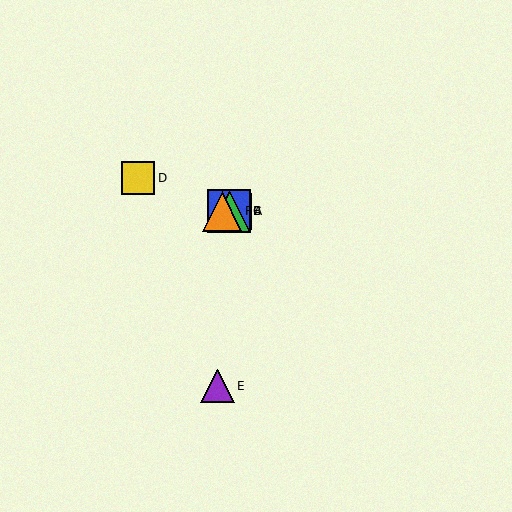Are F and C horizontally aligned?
Yes, both are at y≈211.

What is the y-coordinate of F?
Object F is at y≈211.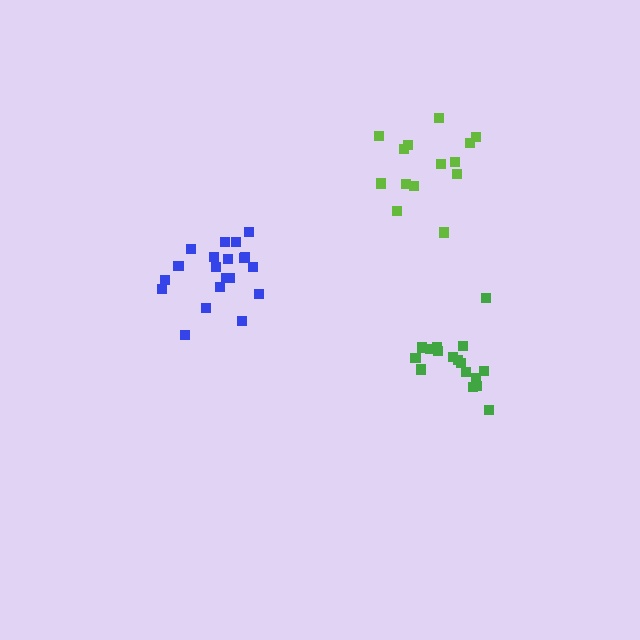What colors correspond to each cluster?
The clusters are colored: blue, lime, green.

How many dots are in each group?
Group 1: 20 dots, Group 2: 14 dots, Group 3: 17 dots (51 total).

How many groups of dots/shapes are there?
There are 3 groups.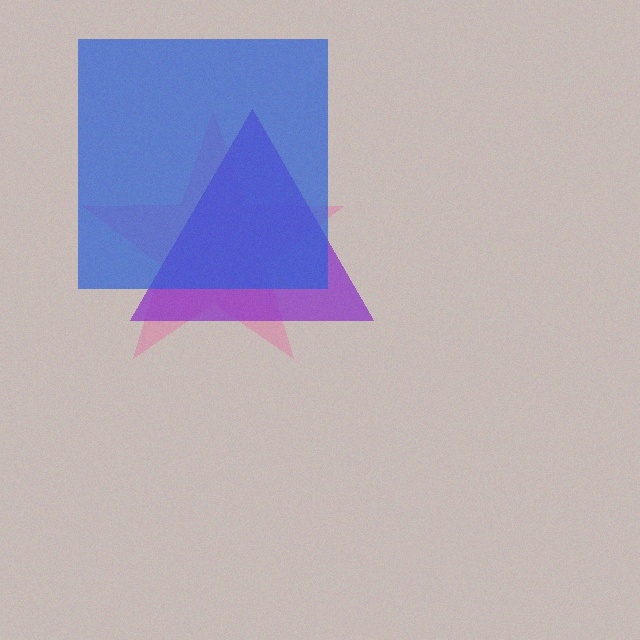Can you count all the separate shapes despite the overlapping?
Yes, there are 3 separate shapes.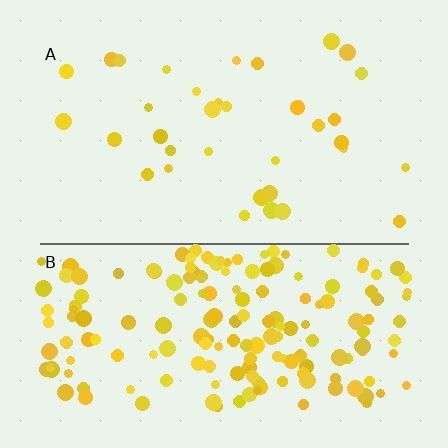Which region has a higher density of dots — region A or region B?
B (the bottom).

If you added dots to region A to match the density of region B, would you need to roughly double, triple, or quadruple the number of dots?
Approximately quadruple.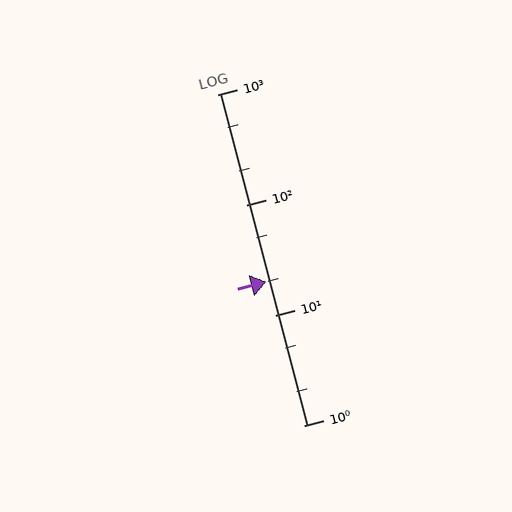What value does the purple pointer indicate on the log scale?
The pointer indicates approximately 20.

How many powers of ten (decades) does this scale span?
The scale spans 3 decades, from 1 to 1000.